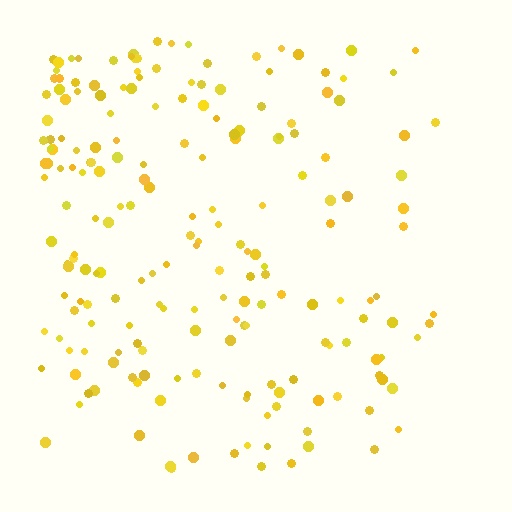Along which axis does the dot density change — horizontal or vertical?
Horizontal.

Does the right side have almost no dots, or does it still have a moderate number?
Still a moderate number, just noticeably fewer than the left.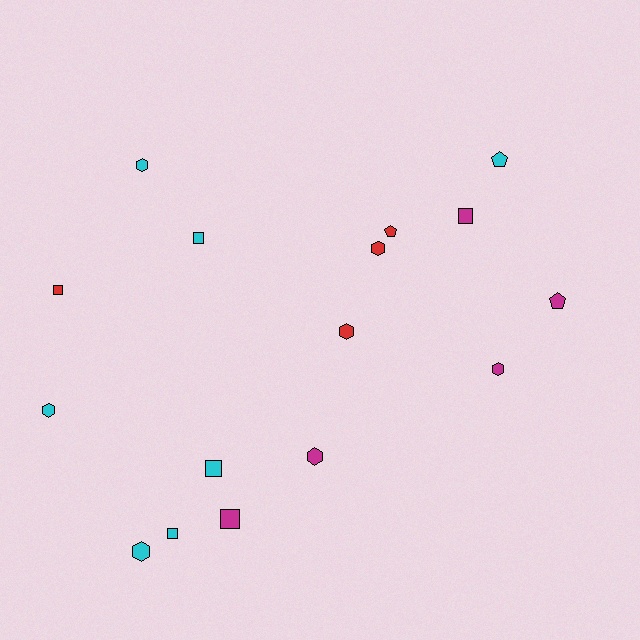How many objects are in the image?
There are 16 objects.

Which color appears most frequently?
Cyan, with 7 objects.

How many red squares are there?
There is 1 red square.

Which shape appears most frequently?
Hexagon, with 7 objects.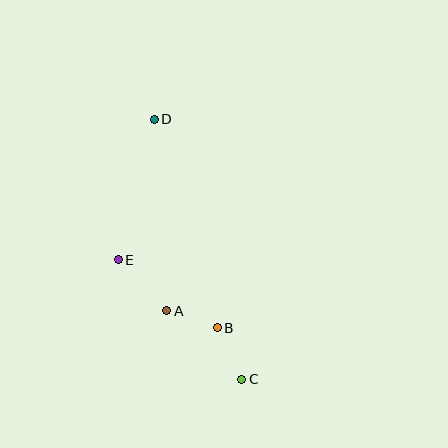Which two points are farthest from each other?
Points C and D are farthest from each other.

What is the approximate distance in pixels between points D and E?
The distance between D and E is approximately 145 pixels.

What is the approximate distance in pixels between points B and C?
The distance between B and C is approximately 57 pixels.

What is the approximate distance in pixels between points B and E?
The distance between B and E is approximately 120 pixels.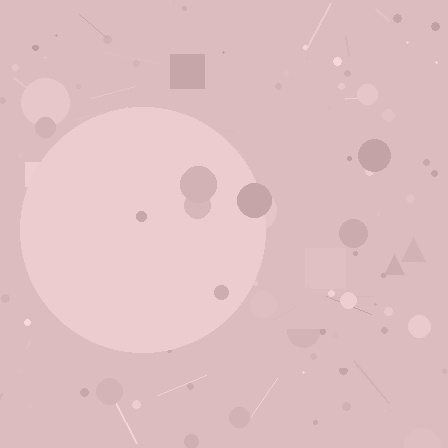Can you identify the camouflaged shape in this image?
The camouflaged shape is a circle.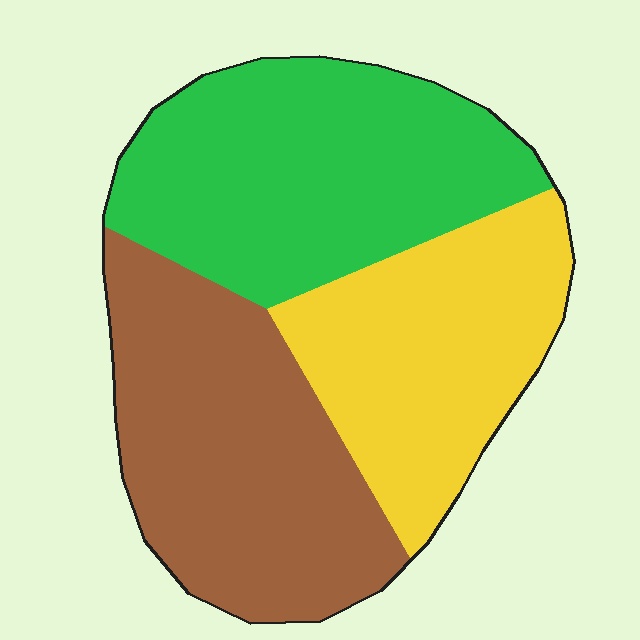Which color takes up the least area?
Yellow, at roughly 30%.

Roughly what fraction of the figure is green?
Green covers roughly 35% of the figure.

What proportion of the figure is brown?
Brown covers about 35% of the figure.